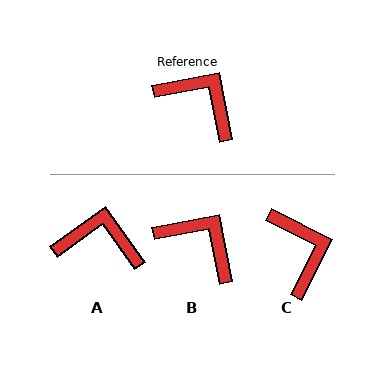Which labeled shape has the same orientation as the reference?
B.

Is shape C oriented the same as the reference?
No, it is off by about 37 degrees.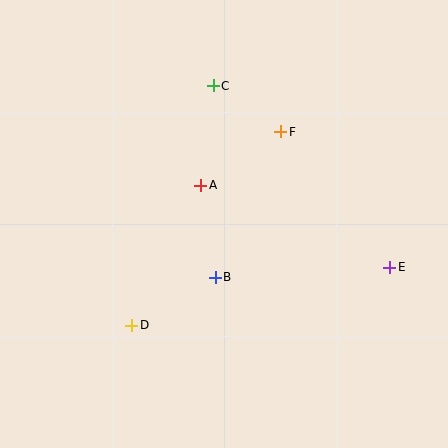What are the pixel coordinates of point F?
Point F is at (281, 132).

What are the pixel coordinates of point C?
Point C is at (213, 86).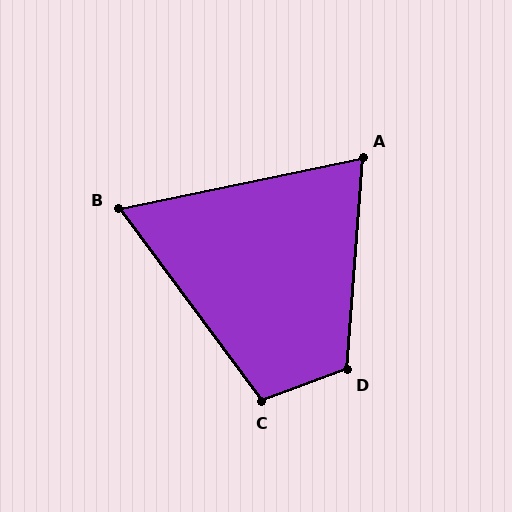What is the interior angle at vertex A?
Approximately 74 degrees (acute).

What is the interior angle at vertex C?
Approximately 106 degrees (obtuse).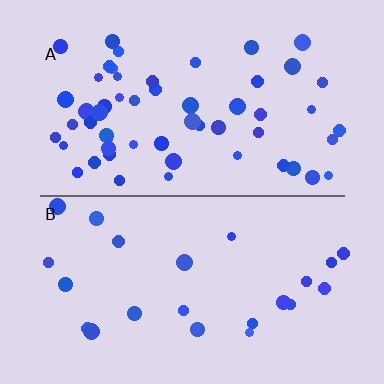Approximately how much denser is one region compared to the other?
Approximately 2.5× — region A over region B.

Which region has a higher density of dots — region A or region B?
A (the top).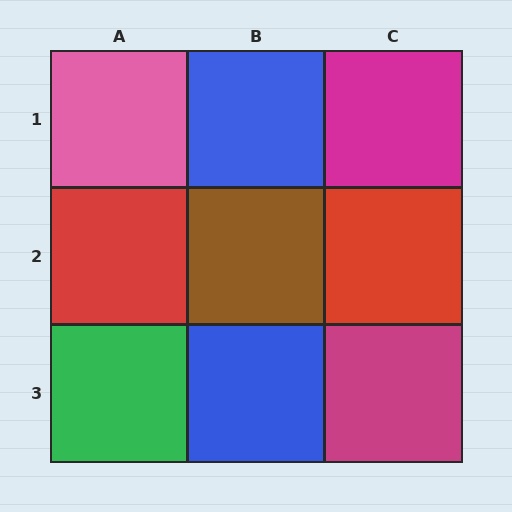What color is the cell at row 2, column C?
Red.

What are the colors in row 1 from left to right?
Pink, blue, magenta.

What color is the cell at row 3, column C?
Magenta.